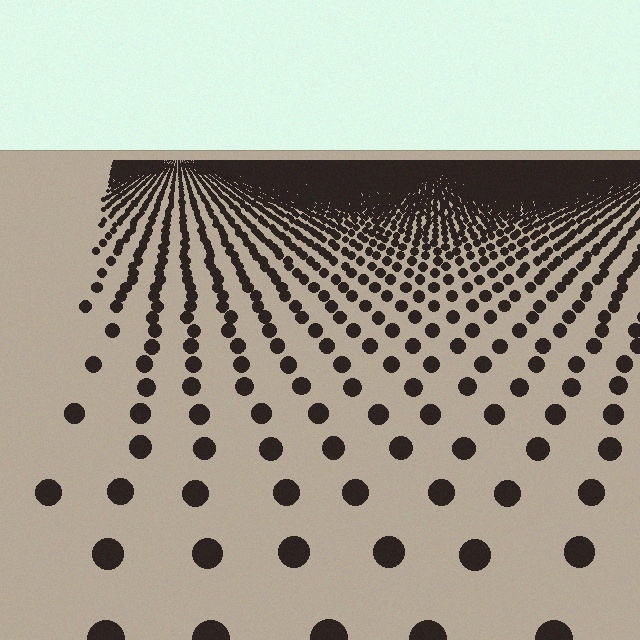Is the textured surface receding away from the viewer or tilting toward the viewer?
The surface is receding away from the viewer. Texture elements get smaller and denser toward the top.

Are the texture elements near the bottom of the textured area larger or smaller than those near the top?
Larger. Near the bottom, elements are closer to the viewer and appear at a bigger on-screen size.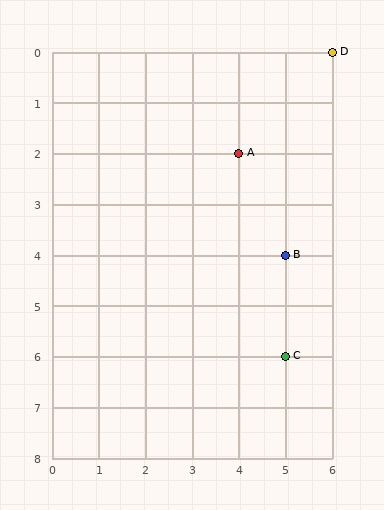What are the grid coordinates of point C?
Point C is at grid coordinates (5, 6).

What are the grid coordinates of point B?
Point B is at grid coordinates (5, 4).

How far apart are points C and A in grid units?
Points C and A are 1 column and 4 rows apart (about 4.1 grid units diagonally).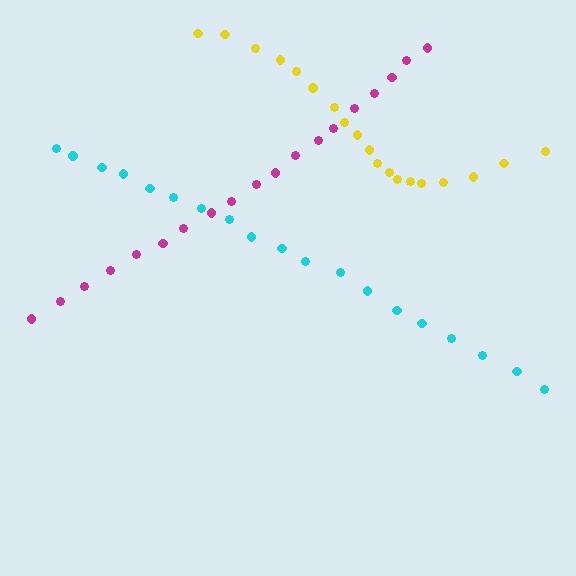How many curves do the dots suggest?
There are 3 distinct paths.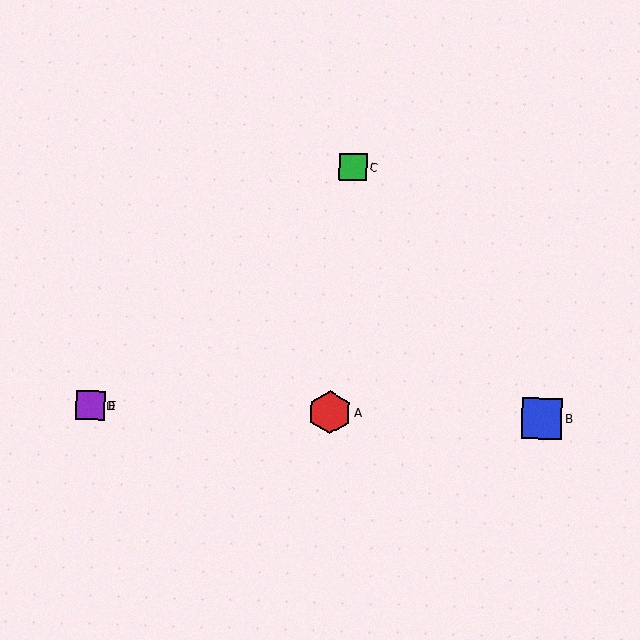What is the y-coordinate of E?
Object E is at y≈405.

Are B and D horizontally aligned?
Yes, both are at y≈419.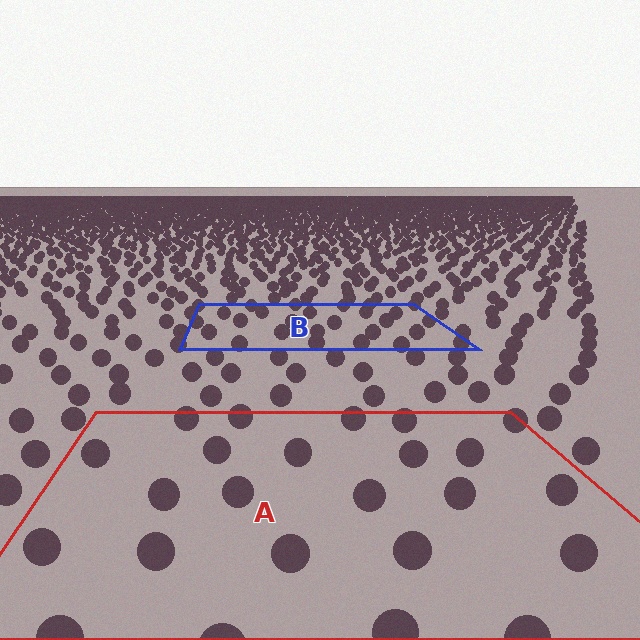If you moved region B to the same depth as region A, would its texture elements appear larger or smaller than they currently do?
They would appear larger. At a closer depth, the same texture elements are projected at a bigger on-screen size.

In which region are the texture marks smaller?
The texture marks are smaller in region B, because it is farther away.